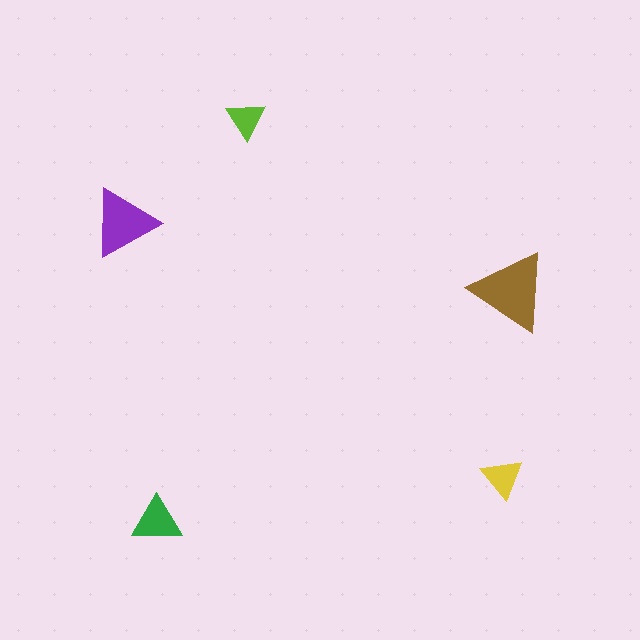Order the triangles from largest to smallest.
the brown one, the purple one, the green one, the yellow one, the lime one.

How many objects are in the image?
There are 5 objects in the image.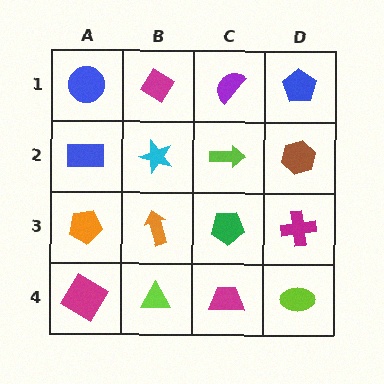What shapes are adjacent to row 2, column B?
A magenta diamond (row 1, column B), an orange arrow (row 3, column B), a blue rectangle (row 2, column A), a lime arrow (row 2, column C).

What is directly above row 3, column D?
A brown hexagon.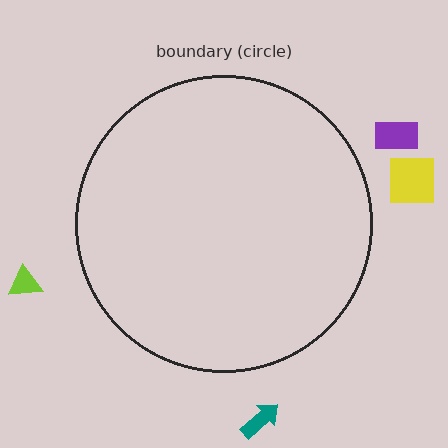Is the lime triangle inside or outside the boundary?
Outside.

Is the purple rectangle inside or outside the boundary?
Outside.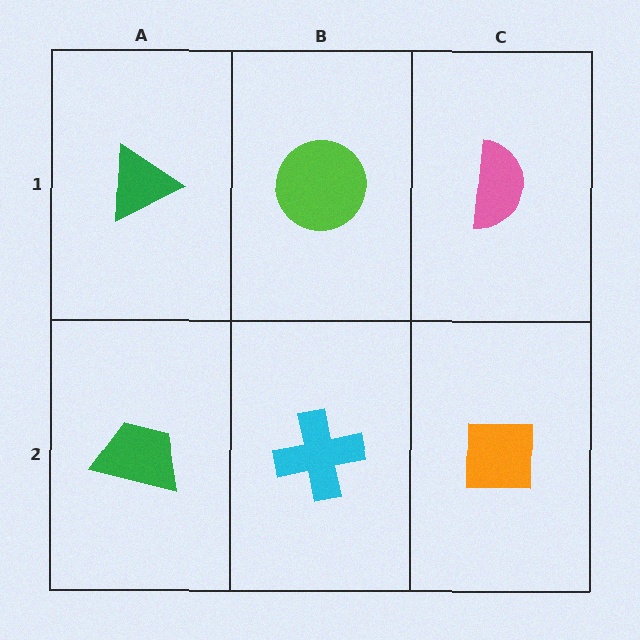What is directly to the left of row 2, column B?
A green trapezoid.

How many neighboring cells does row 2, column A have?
2.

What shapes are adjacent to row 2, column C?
A pink semicircle (row 1, column C), a cyan cross (row 2, column B).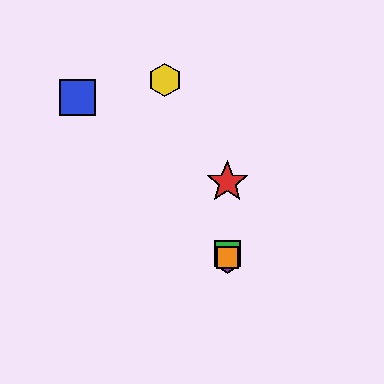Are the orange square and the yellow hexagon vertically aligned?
No, the orange square is at x≈227 and the yellow hexagon is at x≈165.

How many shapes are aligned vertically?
4 shapes (the red star, the green square, the purple hexagon, the orange square) are aligned vertically.